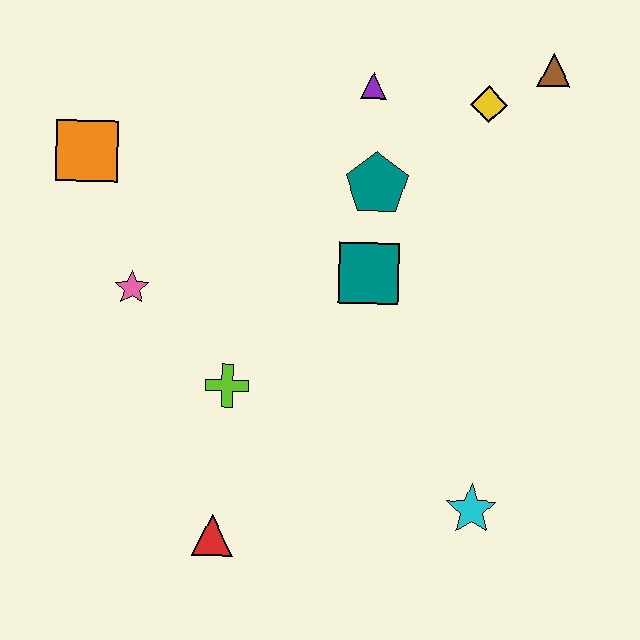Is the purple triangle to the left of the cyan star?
Yes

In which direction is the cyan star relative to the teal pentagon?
The cyan star is below the teal pentagon.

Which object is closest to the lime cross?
The pink star is closest to the lime cross.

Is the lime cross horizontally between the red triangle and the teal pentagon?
Yes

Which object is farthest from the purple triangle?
The red triangle is farthest from the purple triangle.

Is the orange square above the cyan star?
Yes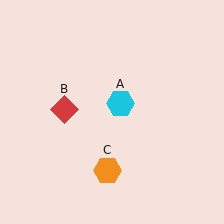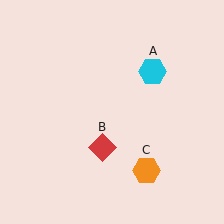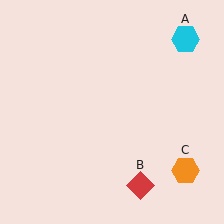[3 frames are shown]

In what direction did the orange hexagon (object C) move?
The orange hexagon (object C) moved right.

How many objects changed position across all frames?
3 objects changed position: cyan hexagon (object A), red diamond (object B), orange hexagon (object C).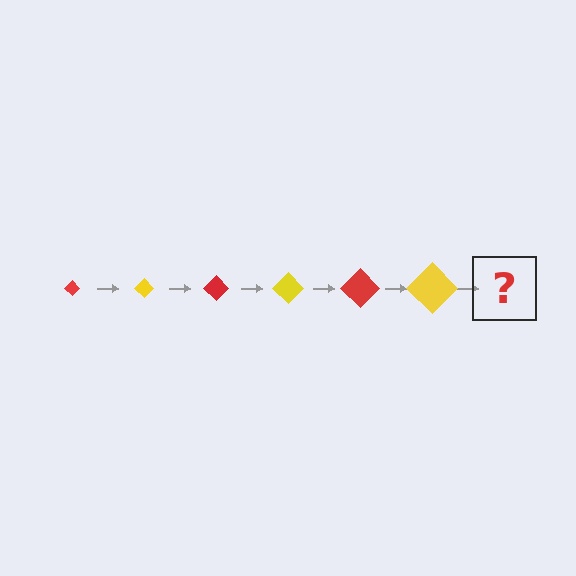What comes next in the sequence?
The next element should be a red diamond, larger than the previous one.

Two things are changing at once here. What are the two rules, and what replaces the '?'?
The two rules are that the diamond grows larger each step and the color cycles through red and yellow. The '?' should be a red diamond, larger than the previous one.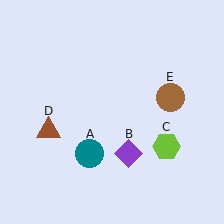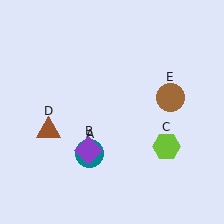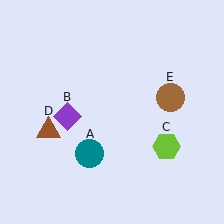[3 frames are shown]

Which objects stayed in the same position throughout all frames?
Teal circle (object A) and lime hexagon (object C) and brown triangle (object D) and brown circle (object E) remained stationary.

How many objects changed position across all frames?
1 object changed position: purple diamond (object B).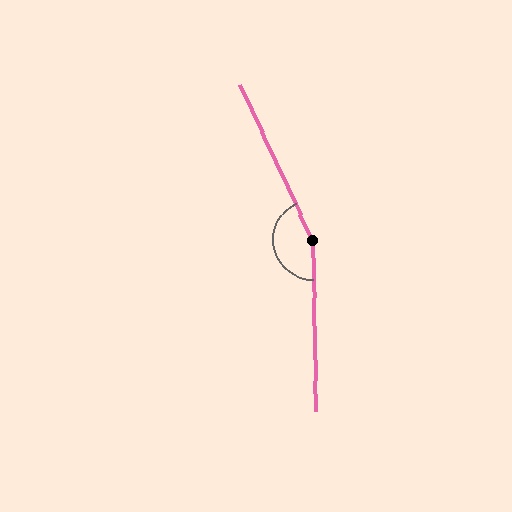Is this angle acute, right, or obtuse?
It is obtuse.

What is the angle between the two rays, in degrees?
Approximately 156 degrees.